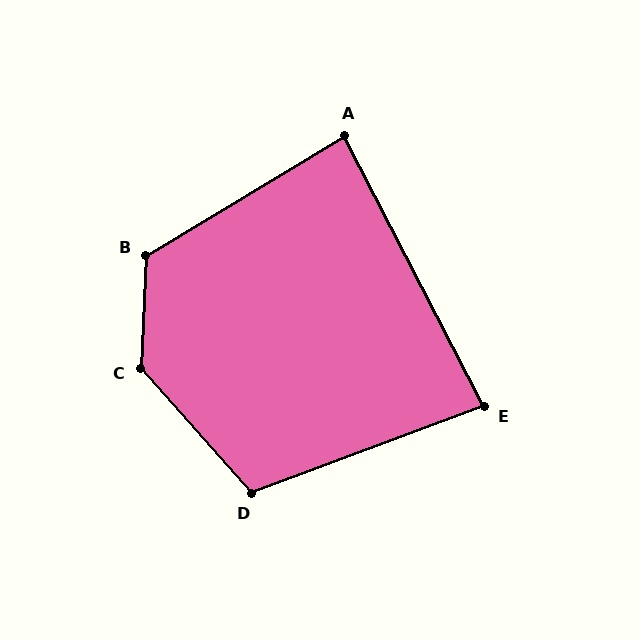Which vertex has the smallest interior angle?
E, at approximately 83 degrees.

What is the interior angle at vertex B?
Approximately 124 degrees (obtuse).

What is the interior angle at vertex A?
Approximately 86 degrees (approximately right).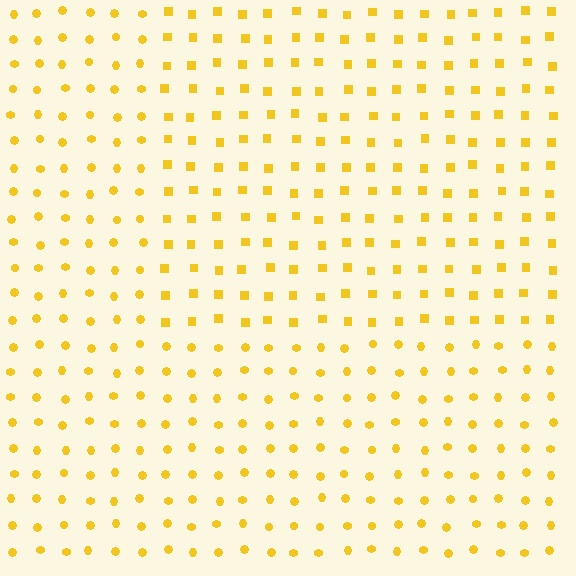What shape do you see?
I see a rectangle.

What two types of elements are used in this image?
The image uses squares inside the rectangle region and circles outside it.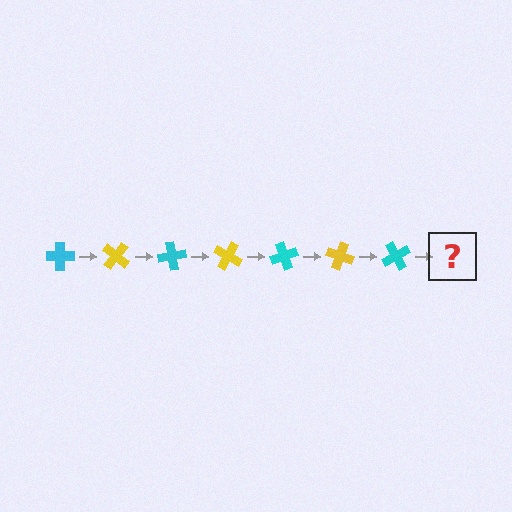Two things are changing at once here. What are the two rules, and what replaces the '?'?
The two rules are that it rotates 40 degrees each step and the color cycles through cyan and yellow. The '?' should be a yellow cross, rotated 280 degrees from the start.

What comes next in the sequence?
The next element should be a yellow cross, rotated 280 degrees from the start.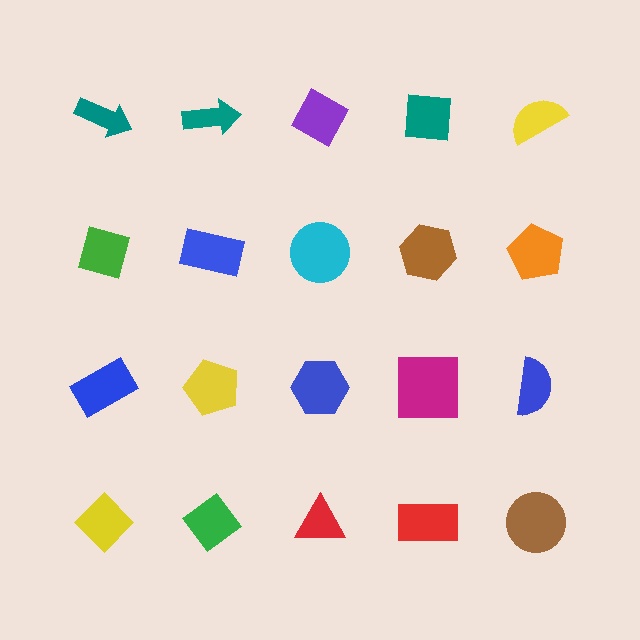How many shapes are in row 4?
5 shapes.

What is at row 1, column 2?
A teal arrow.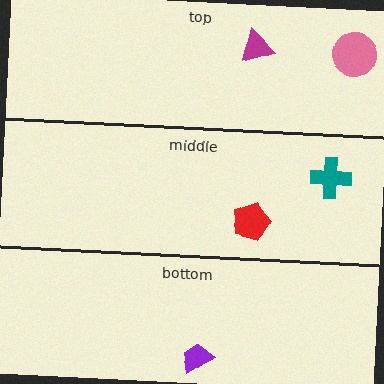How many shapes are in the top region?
2.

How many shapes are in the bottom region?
1.